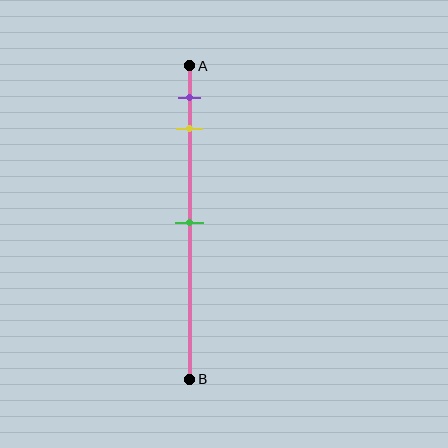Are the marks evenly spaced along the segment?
No, the marks are not evenly spaced.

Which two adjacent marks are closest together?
The purple and yellow marks are the closest adjacent pair.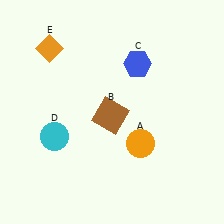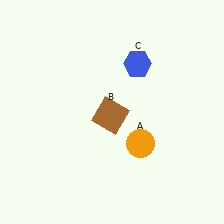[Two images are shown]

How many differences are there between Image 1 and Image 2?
There are 2 differences between the two images.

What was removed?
The cyan circle (D), the orange diamond (E) were removed in Image 2.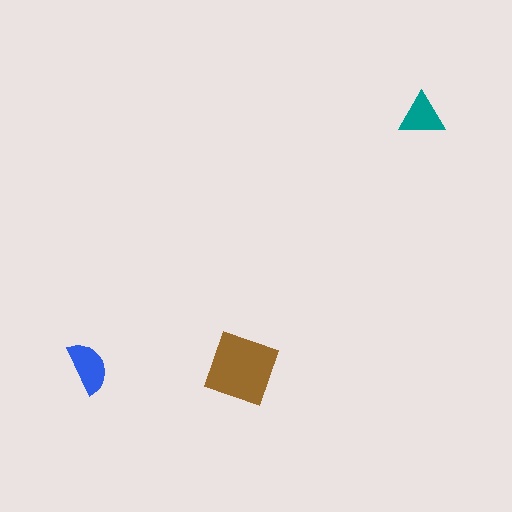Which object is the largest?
The brown diamond.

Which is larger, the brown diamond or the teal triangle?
The brown diamond.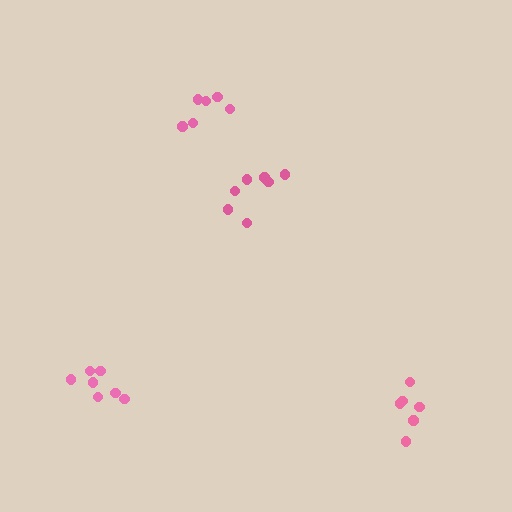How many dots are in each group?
Group 1: 7 dots, Group 2: 7 dots, Group 3: 6 dots, Group 4: 6 dots (26 total).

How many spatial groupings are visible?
There are 4 spatial groupings.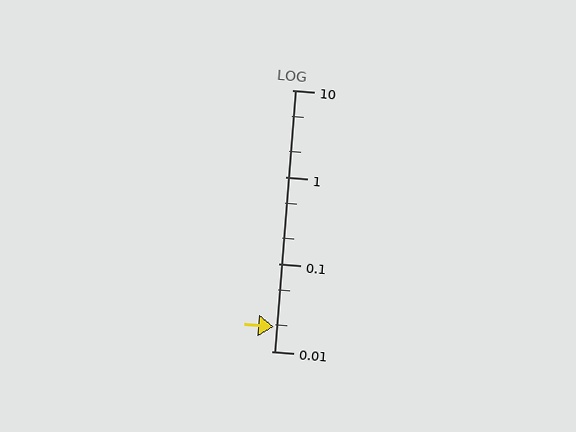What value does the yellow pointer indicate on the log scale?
The pointer indicates approximately 0.019.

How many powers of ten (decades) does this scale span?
The scale spans 3 decades, from 0.01 to 10.